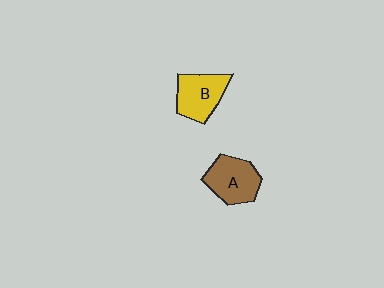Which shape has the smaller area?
Shape B (yellow).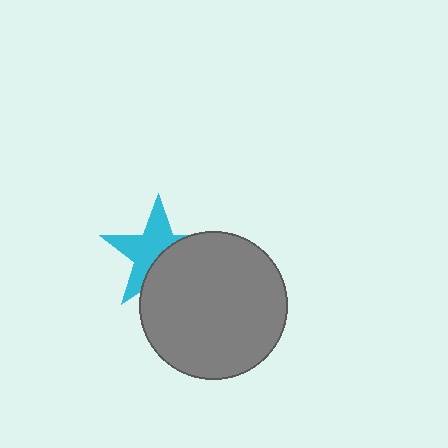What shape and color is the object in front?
The object in front is a gray circle.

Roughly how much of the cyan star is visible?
About half of it is visible (roughly 57%).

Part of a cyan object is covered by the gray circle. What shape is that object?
It is a star.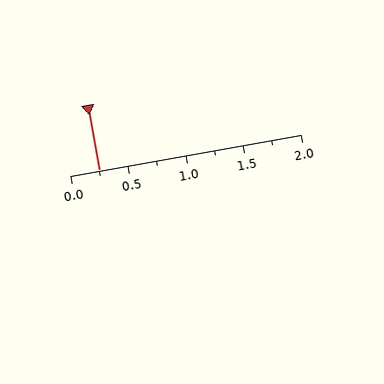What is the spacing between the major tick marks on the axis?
The major ticks are spaced 0.5 apart.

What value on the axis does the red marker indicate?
The marker indicates approximately 0.25.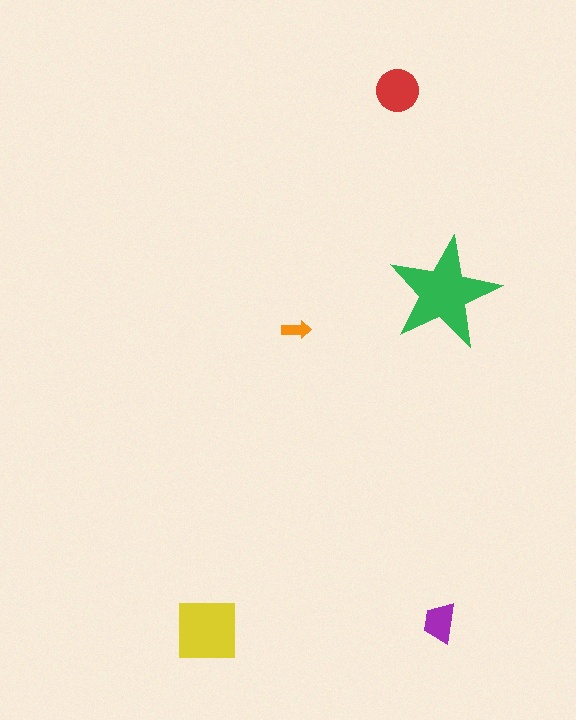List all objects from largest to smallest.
The green star, the yellow square, the red circle, the purple trapezoid, the orange arrow.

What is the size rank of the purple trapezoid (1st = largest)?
4th.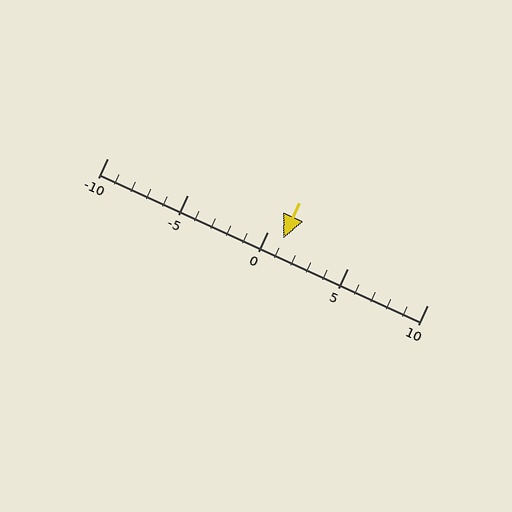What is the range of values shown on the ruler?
The ruler shows values from -10 to 10.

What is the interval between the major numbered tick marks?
The major tick marks are spaced 5 units apart.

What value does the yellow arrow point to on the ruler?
The yellow arrow points to approximately 1.